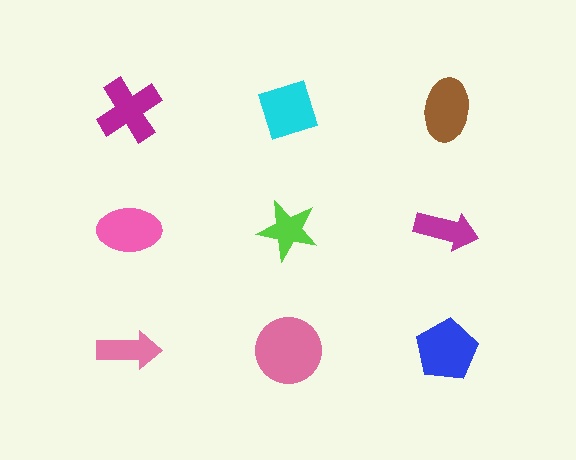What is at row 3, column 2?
A pink circle.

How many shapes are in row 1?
3 shapes.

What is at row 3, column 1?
A pink arrow.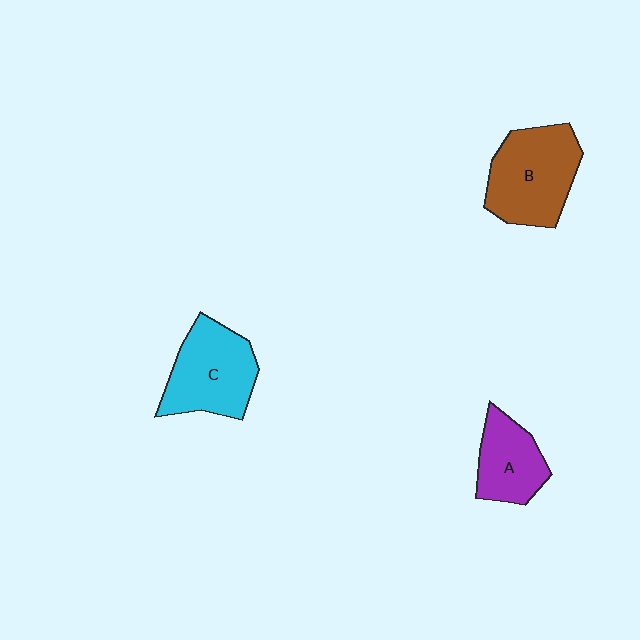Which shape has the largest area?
Shape B (brown).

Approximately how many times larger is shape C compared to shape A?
Approximately 1.4 times.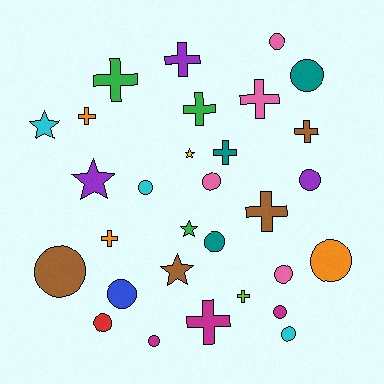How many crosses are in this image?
There are 11 crosses.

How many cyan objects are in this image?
There are 3 cyan objects.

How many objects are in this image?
There are 30 objects.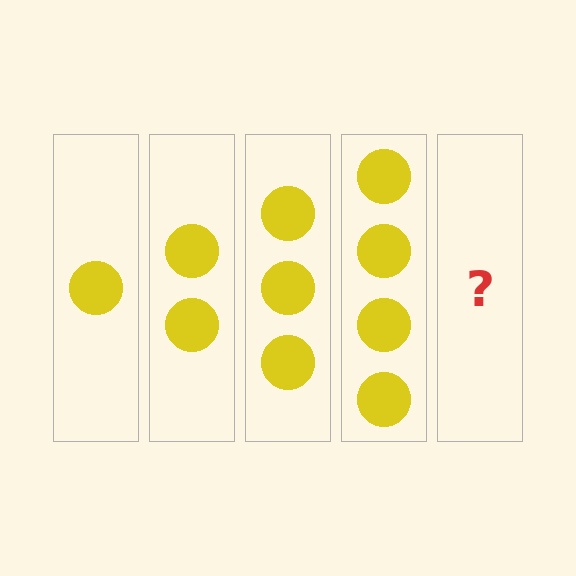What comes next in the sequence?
The next element should be 5 circles.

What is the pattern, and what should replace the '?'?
The pattern is that each step adds one more circle. The '?' should be 5 circles.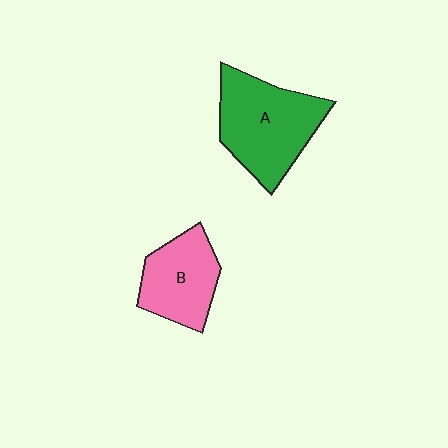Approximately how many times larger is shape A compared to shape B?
Approximately 1.4 times.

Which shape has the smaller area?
Shape B (pink).